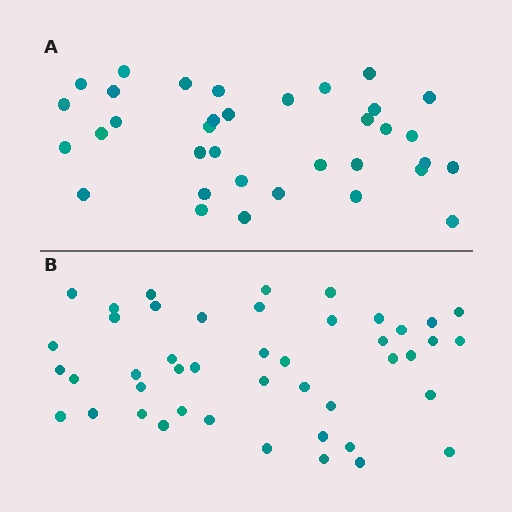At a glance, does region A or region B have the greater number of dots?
Region B (the bottom region) has more dots.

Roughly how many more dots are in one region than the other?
Region B has roughly 10 or so more dots than region A.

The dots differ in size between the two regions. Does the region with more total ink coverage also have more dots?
No. Region A has more total ink coverage because its dots are larger, but region B actually contains more individual dots. Total area can be misleading — the number of items is what matters here.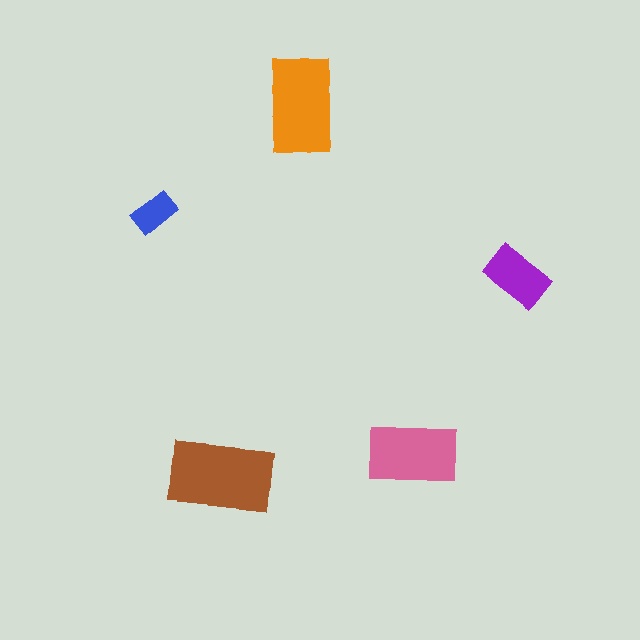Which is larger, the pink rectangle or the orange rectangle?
The orange one.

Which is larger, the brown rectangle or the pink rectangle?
The brown one.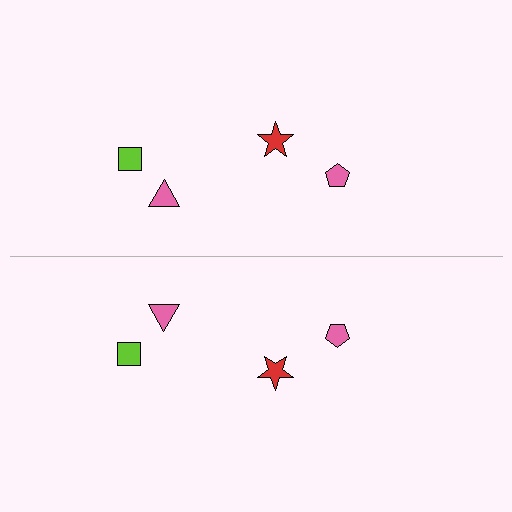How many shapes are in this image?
There are 8 shapes in this image.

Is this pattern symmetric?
Yes, this pattern has bilateral (reflection) symmetry.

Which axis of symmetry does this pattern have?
The pattern has a horizontal axis of symmetry running through the center of the image.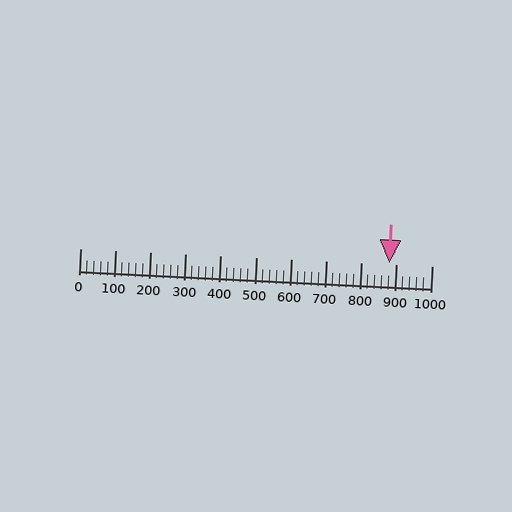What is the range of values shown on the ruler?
The ruler shows values from 0 to 1000.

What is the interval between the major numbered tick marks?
The major tick marks are spaced 100 units apart.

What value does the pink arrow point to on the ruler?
The pink arrow points to approximately 880.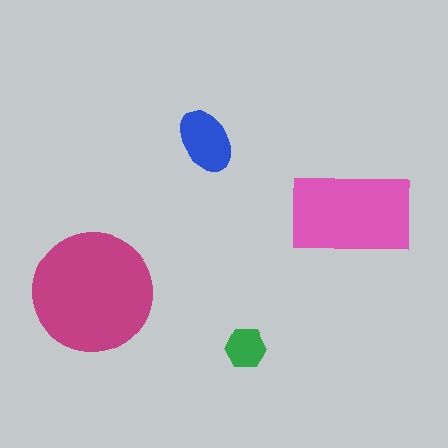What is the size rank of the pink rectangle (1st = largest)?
2nd.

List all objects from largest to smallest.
The magenta circle, the pink rectangle, the blue ellipse, the green hexagon.